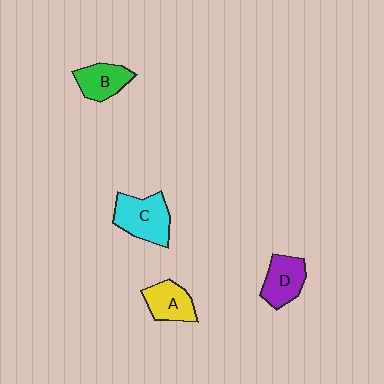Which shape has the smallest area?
Shape B (green).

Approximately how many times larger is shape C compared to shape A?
Approximately 1.4 times.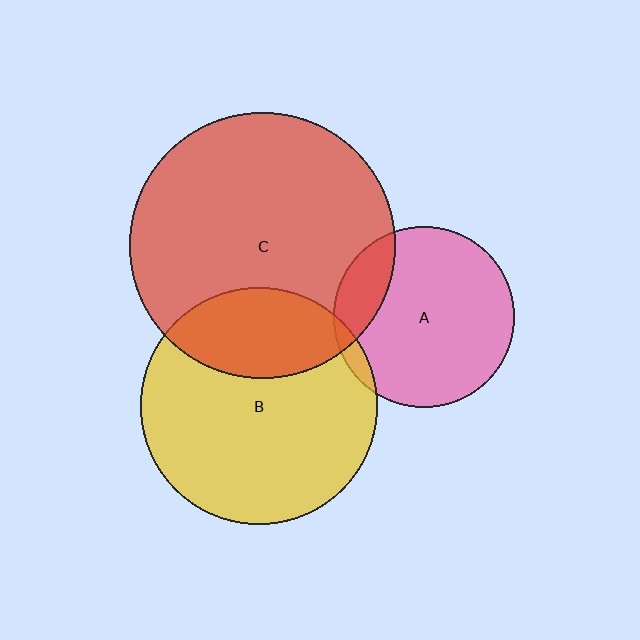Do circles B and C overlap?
Yes.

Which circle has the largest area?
Circle C (red).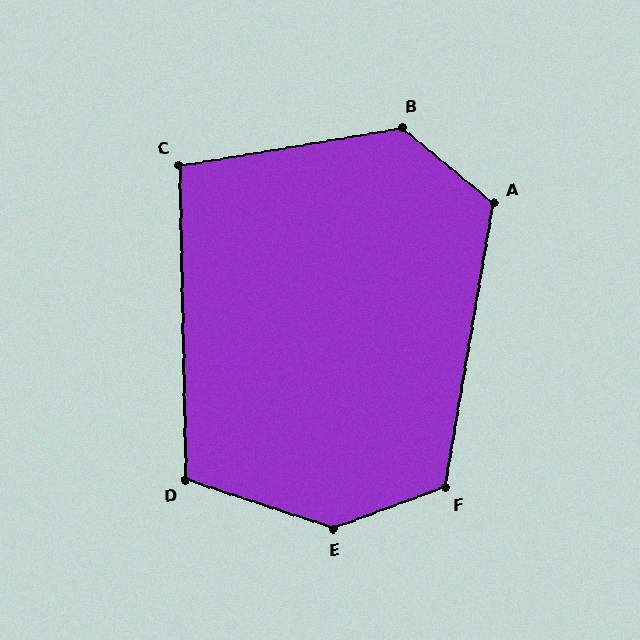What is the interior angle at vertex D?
Approximately 109 degrees (obtuse).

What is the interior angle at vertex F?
Approximately 120 degrees (obtuse).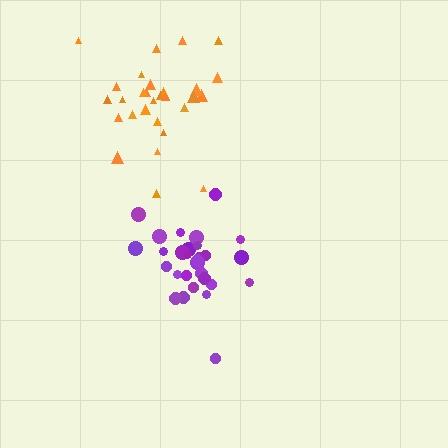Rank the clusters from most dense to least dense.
purple, orange.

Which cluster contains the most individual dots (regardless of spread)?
Orange (30).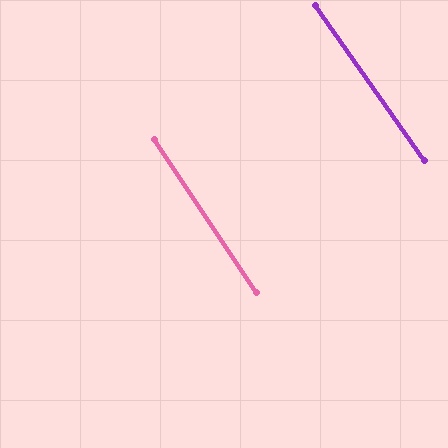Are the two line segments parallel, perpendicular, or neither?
Parallel — their directions differ by only 1.3°.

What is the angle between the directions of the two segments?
Approximately 1 degree.